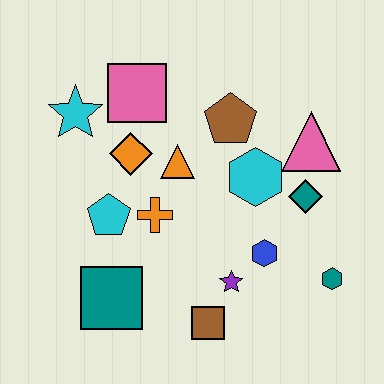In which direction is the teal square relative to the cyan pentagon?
The teal square is below the cyan pentagon.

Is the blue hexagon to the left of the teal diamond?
Yes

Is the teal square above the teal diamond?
No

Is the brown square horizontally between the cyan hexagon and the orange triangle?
Yes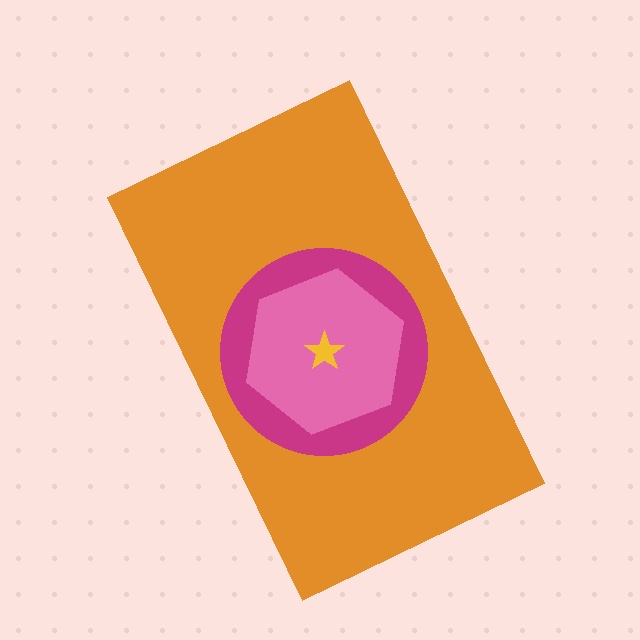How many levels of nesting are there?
4.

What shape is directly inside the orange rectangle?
The magenta circle.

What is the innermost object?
The yellow star.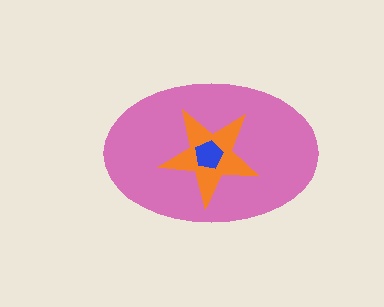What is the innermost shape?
The blue pentagon.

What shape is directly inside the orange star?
The blue pentagon.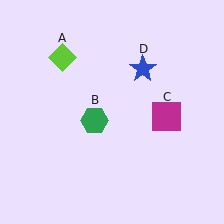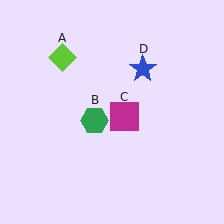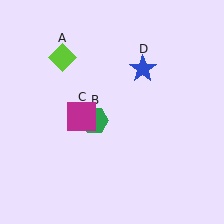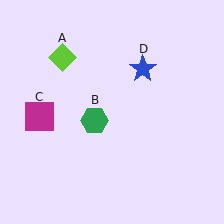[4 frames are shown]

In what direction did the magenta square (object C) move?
The magenta square (object C) moved left.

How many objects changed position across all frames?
1 object changed position: magenta square (object C).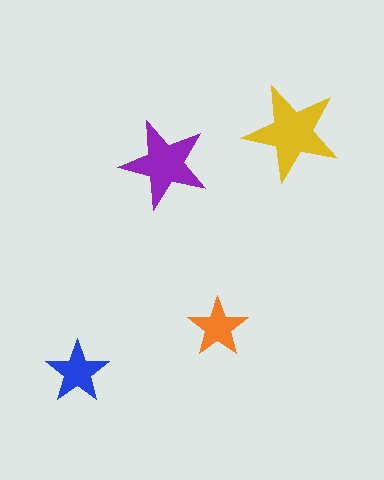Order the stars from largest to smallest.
the yellow one, the purple one, the blue one, the orange one.